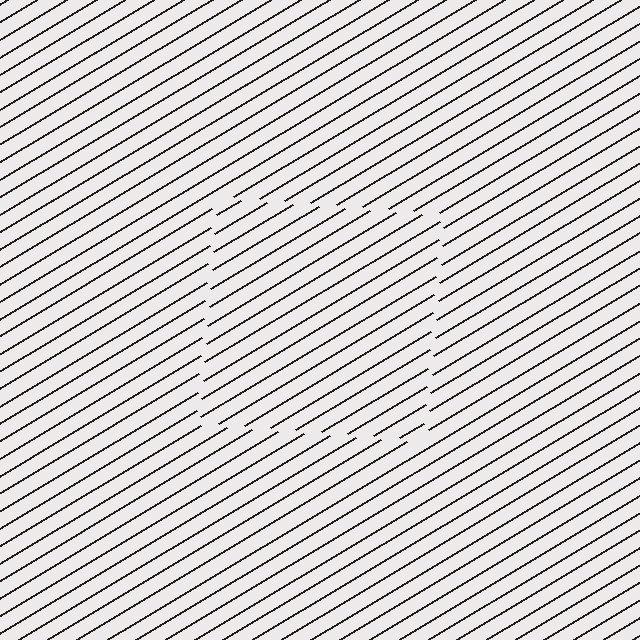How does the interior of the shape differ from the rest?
The interior of the shape contains the same grating, shifted by half a period — the contour is defined by the phase discontinuity where line-ends from the inner and outer gratings abut.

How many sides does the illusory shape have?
4 sides — the line-ends trace a square.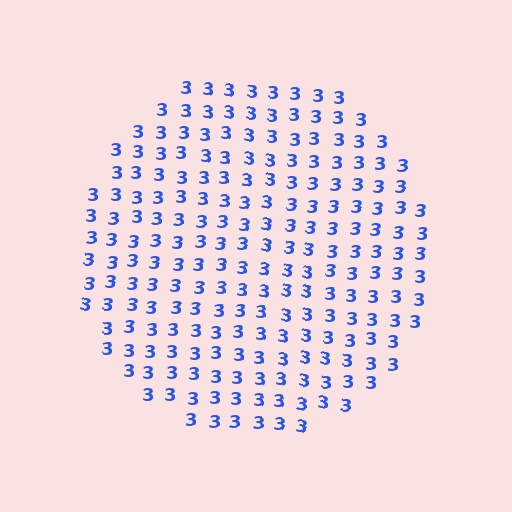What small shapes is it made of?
It is made of small digit 3's.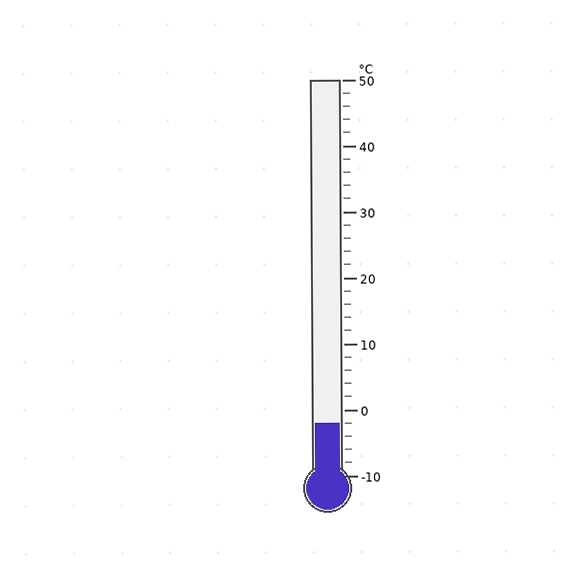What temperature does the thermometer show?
The thermometer shows approximately -2°C.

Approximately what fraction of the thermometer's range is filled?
The thermometer is filled to approximately 15% of its range.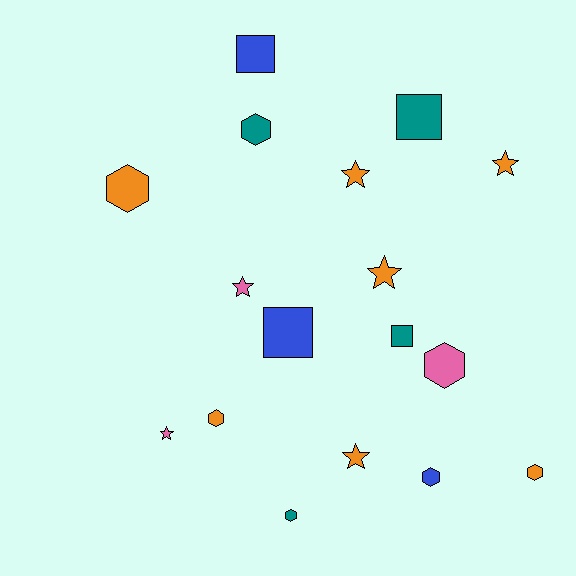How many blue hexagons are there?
There is 1 blue hexagon.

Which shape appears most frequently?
Hexagon, with 7 objects.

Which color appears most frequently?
Orange, with 7 objects.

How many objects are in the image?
There are 17 objects.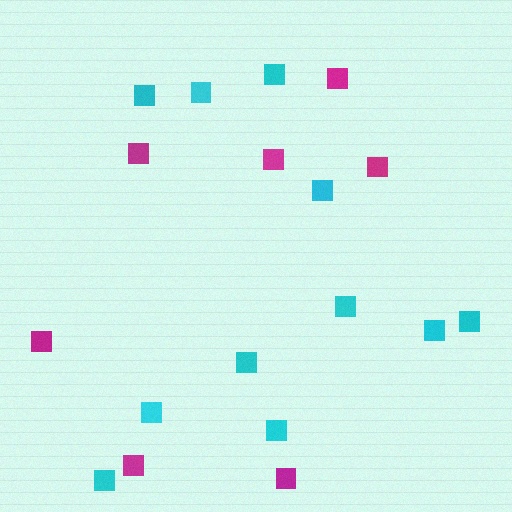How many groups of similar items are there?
There are 2 groups: one group of magenta squares (7) and one group of cyan squares (11).